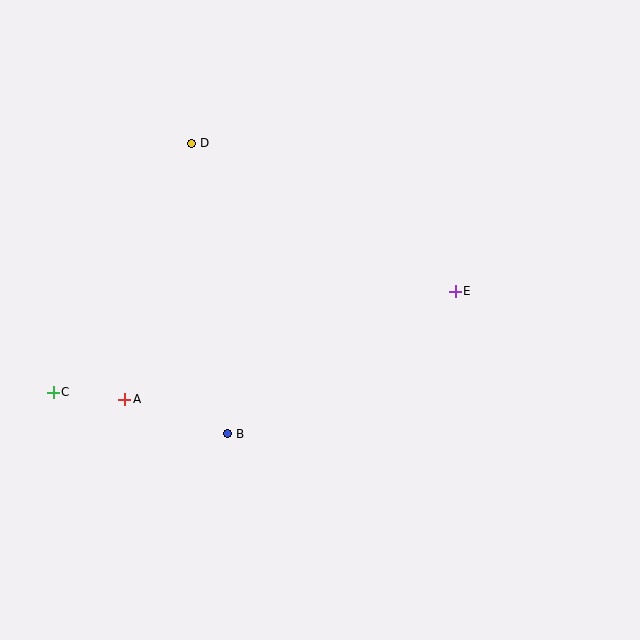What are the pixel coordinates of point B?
Point B is at (228, 434).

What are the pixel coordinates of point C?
Point C is at (53, 392).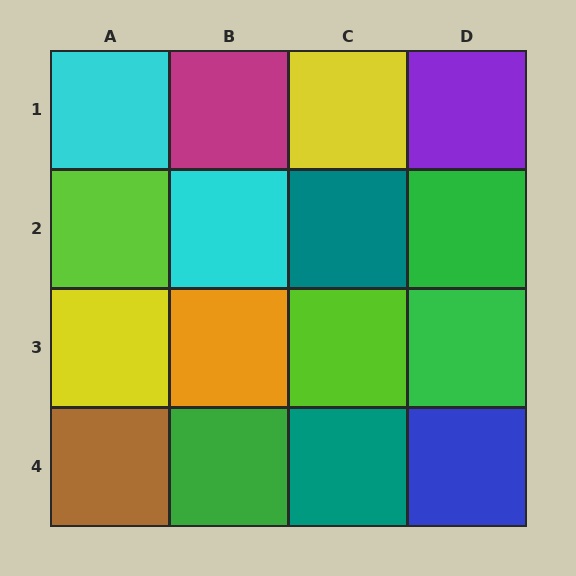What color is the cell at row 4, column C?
Teal.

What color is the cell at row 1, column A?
Cyan.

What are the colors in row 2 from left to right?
Lime, cyan, teal, green.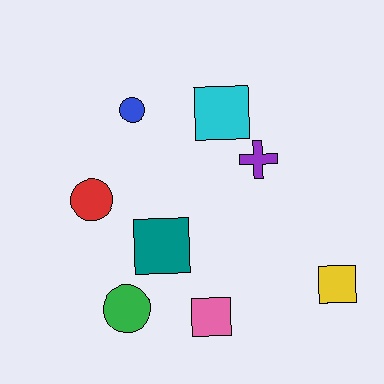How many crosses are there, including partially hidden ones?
There is 1 cross.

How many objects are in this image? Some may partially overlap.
There are 8 objects.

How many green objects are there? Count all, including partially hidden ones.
There is 1 green object.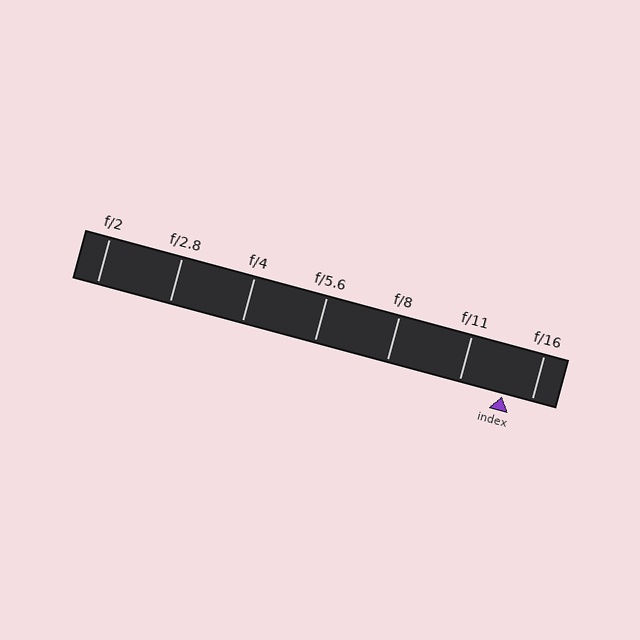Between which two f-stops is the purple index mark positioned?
The index mark is between f/11 and f/16.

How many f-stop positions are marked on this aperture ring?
There are 7 f-stop positions marked.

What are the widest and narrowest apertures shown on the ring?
The widest aperture shown is f/2 and the narrowest is f/16.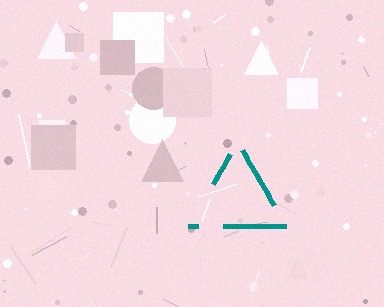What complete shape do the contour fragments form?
The contour fragments form a triangle.